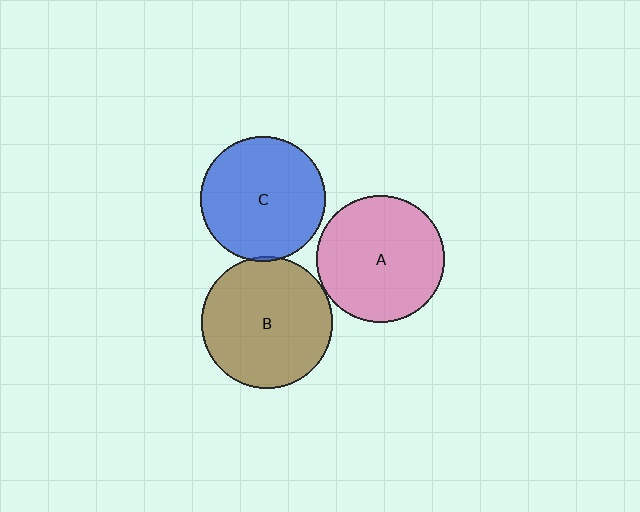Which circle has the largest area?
Circle B (brown).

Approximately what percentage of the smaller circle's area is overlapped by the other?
Approximately 5%.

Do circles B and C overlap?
Yes.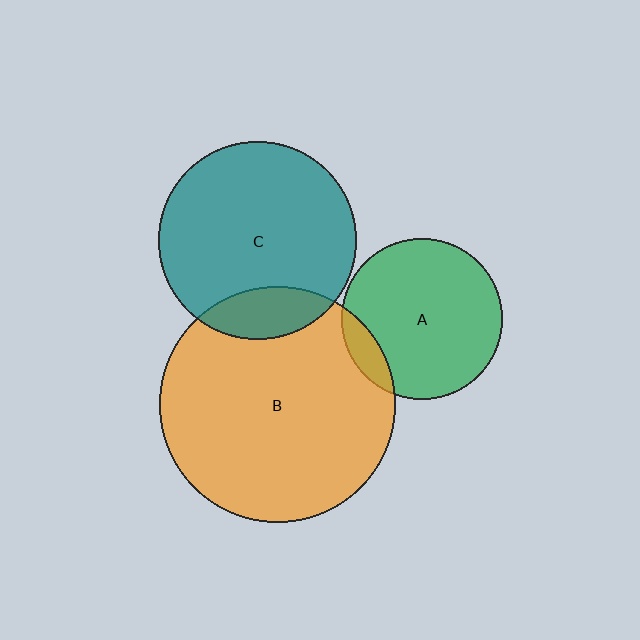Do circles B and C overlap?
Yes.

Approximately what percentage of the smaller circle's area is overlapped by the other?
Approximately 15%.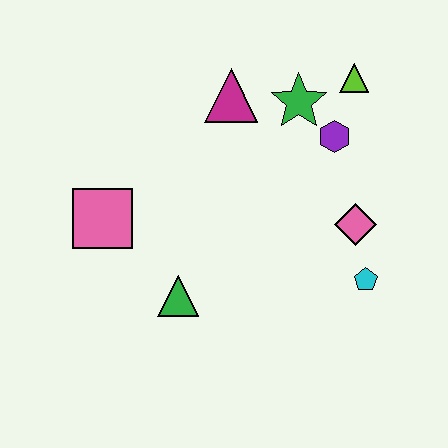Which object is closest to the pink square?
The green triangle is closest to the pink square.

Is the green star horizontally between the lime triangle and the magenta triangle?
Yes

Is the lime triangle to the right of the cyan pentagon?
No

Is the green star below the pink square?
No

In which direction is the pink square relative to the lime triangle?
The pink square is to the left of the lime triangle.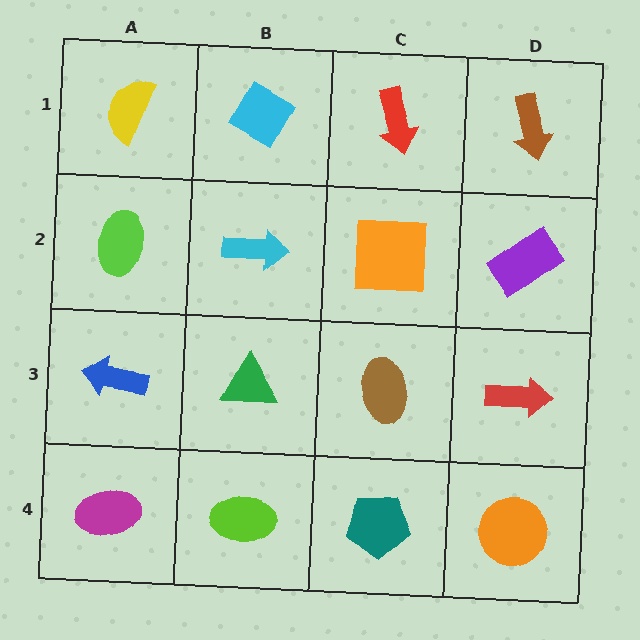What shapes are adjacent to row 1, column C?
An orange square (row 2, column C), a cyan diamond (row 1, column B), a brown arrow (row 1, column D).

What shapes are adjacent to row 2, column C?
A red arrow (row 1, column C), a brown ellipse (row 3, column C), a cyan arrow (row 2, column B), a purple rectangle (row 2, column D).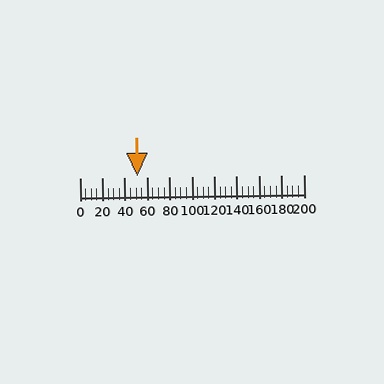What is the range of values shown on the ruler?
The ruler shows values from 0 to 200.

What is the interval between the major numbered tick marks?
The major tick marks are spaced 20 units apart.